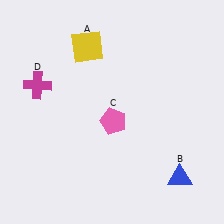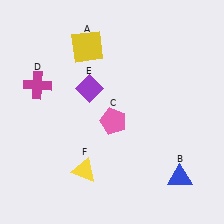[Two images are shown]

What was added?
A purple diamond (E), a yellow triangle (F) were added in Image 2.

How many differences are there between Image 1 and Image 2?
There are 2 differences between the two images.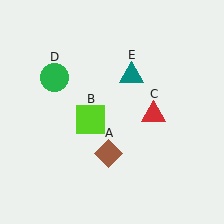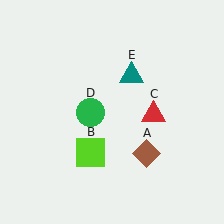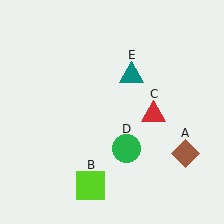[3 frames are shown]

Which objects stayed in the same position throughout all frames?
Red triangle (object C) and teal triangle (object E) remained stationary.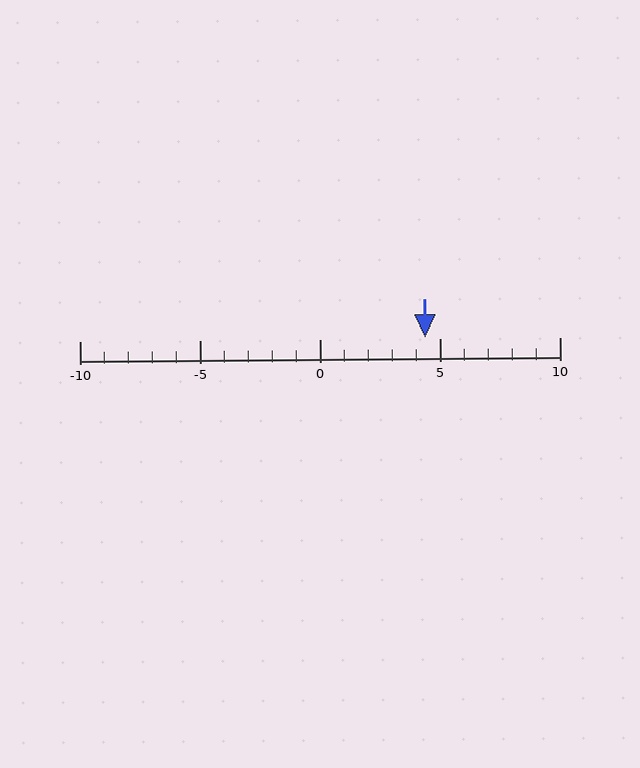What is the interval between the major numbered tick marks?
The major tick marks are spaced 5 units apart.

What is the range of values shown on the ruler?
The ruler shows values from -10 to 10.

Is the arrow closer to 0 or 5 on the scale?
The arrow is closer to 5.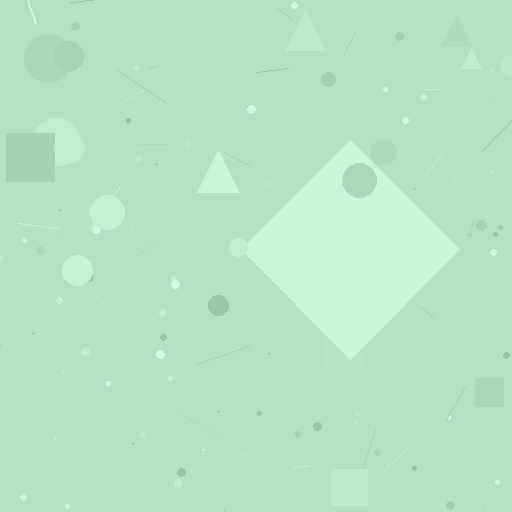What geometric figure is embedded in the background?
A diamond is embedded in the background.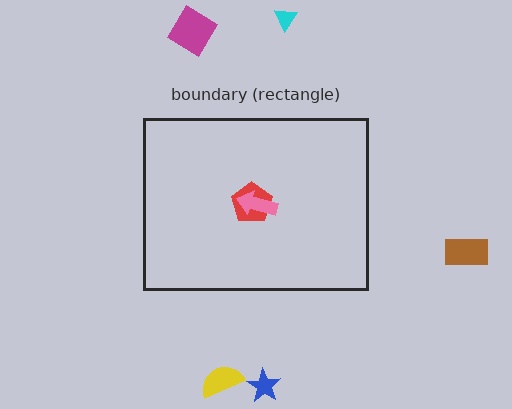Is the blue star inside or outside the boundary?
Outside.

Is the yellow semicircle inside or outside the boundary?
Outside.